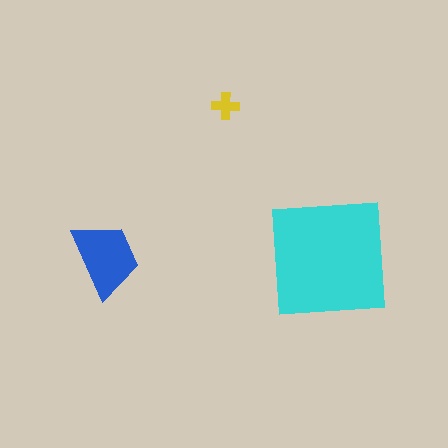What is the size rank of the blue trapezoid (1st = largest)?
2nd.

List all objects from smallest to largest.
The yellow cross, the blue trapezoid, the cyan square.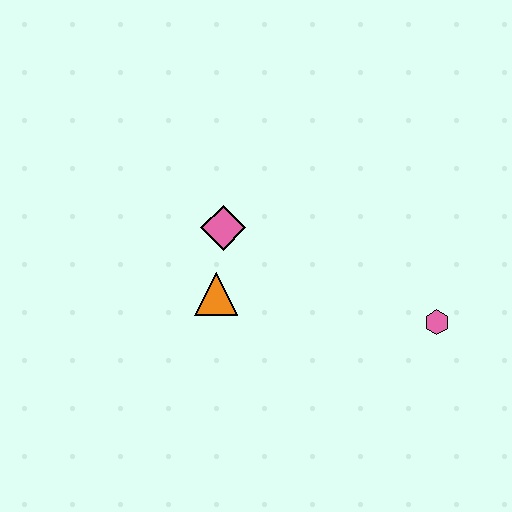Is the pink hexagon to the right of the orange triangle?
Yes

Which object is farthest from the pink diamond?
The pink hexagon is farthest from the pink diamond.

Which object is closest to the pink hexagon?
The orange triangle is closest to the pink hexagon.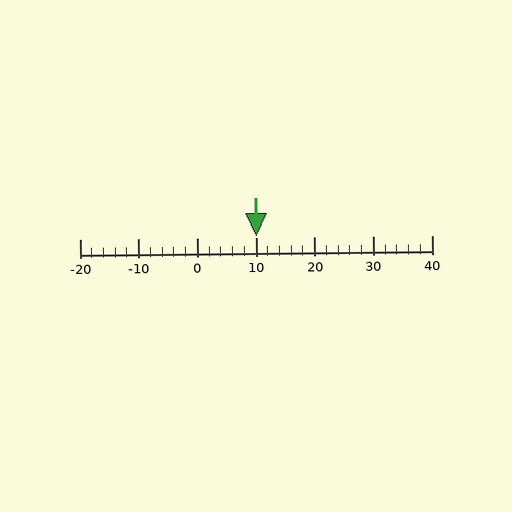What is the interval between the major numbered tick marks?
The major tick marks are spaced 10 units apart.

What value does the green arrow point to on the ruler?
The green arrow points to approximately 10.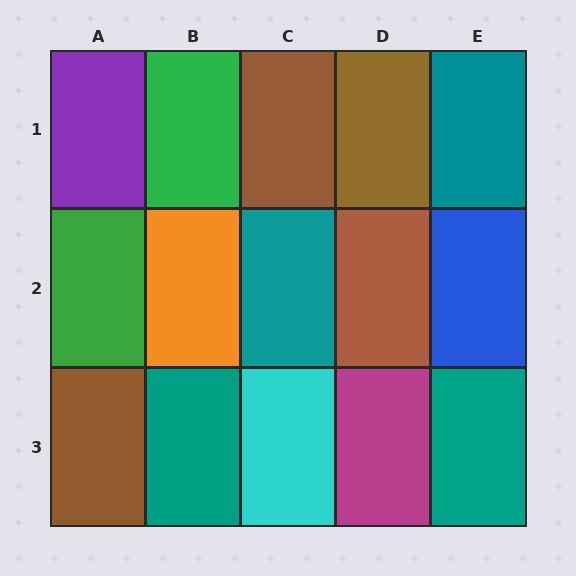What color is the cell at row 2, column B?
Orange.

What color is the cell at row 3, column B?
Teal.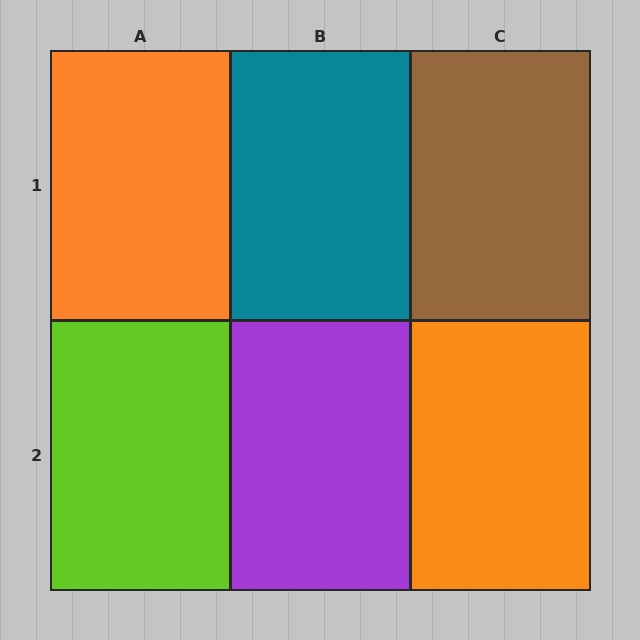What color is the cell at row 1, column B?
Teal.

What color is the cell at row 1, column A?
Orange.